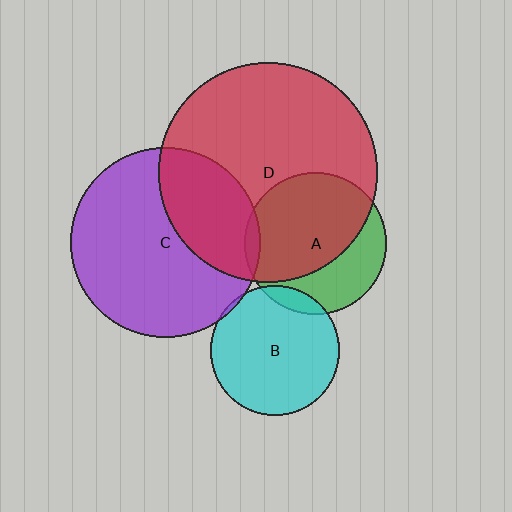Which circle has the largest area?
Circle D (red).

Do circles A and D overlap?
Yes.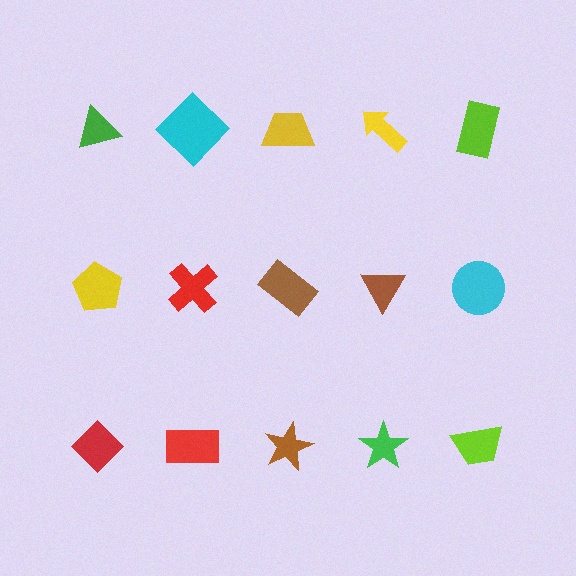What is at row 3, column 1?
A red diamond.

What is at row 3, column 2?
A red rectangle.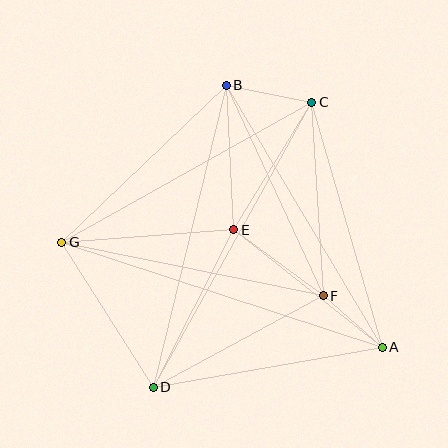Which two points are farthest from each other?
Points A and G are farthest from each other.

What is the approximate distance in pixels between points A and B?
The distance between A and B is approximately 305 pixels.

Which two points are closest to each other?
Points A and F are closest to each other.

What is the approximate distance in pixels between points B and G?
The distance between B and G is approximately 228 pixels.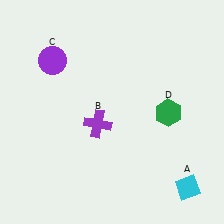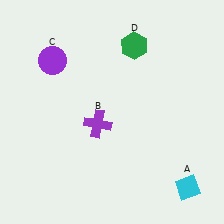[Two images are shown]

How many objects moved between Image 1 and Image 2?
1 object moved between the two images.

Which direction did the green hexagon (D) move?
The green hexagon (D) moved up.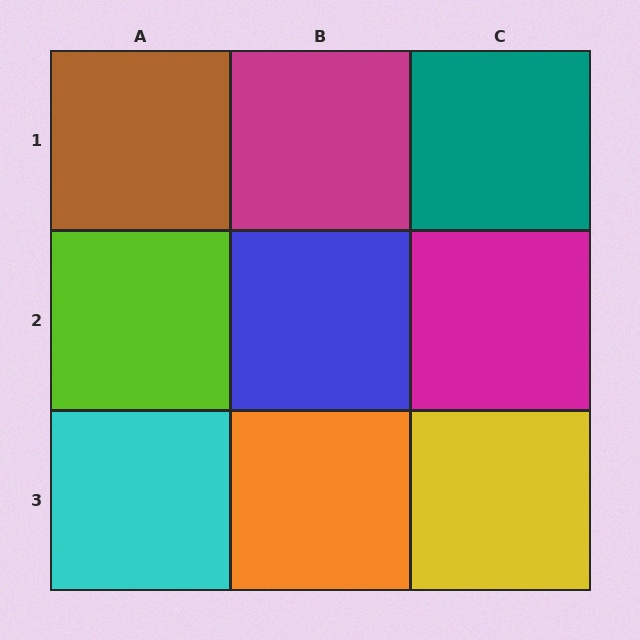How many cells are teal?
1 cell is teal.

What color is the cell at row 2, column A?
Lime.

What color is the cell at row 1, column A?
Brown.